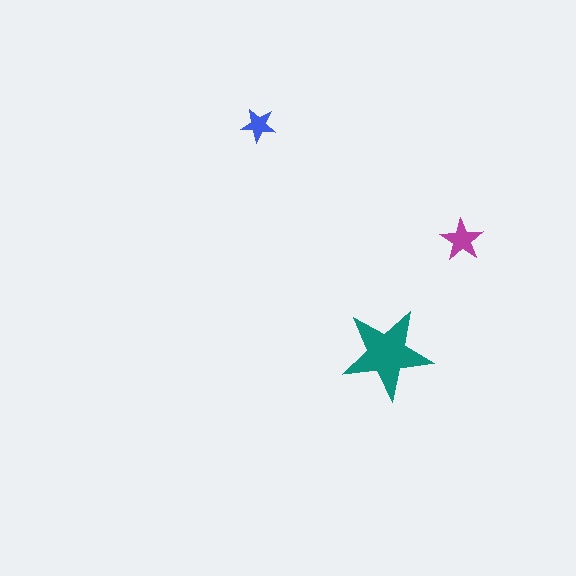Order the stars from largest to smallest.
the teal one, the magenta one, the blue one.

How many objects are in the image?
There are 3 objects in the image.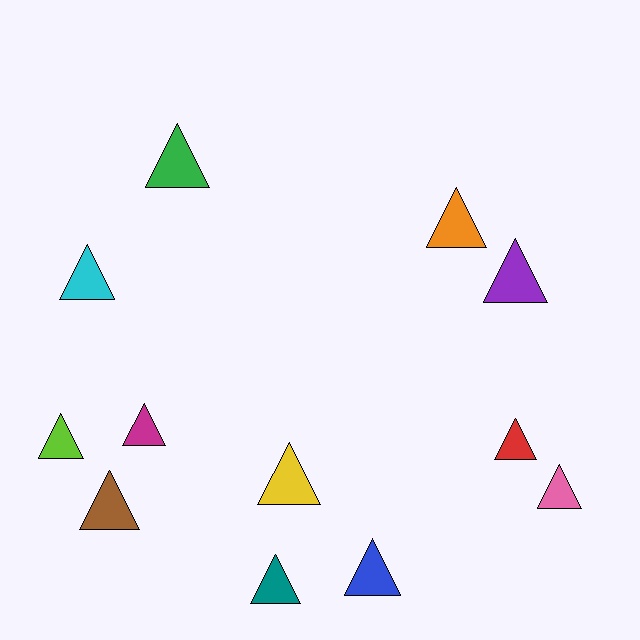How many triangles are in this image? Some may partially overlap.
There are 12 triangles.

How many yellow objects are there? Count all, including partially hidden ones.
There is 1 yellow object.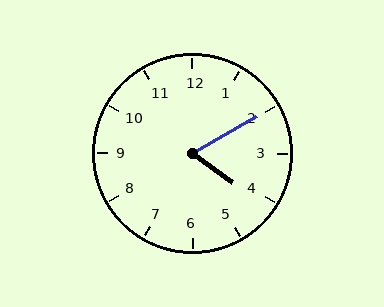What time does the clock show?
4:10.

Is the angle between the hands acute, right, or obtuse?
It is acute.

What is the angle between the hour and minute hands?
Approximately 65 degrees.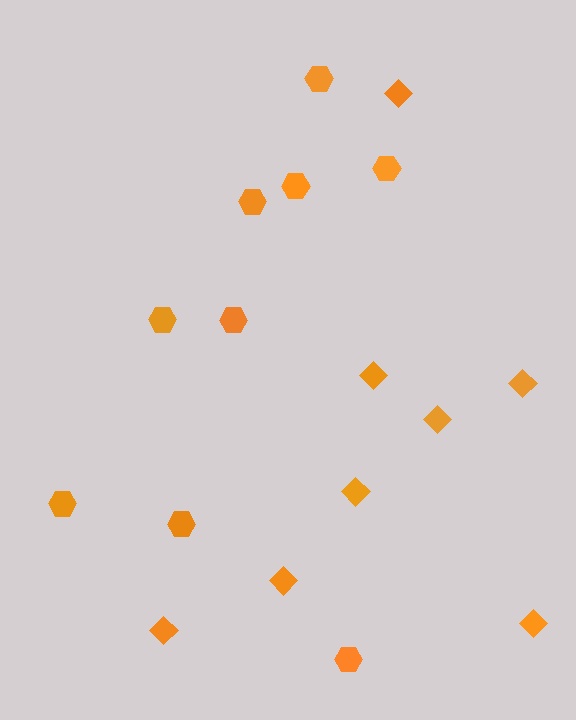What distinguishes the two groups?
There are 2 groups: one group of diamonds (8) and one group of hexagons (9).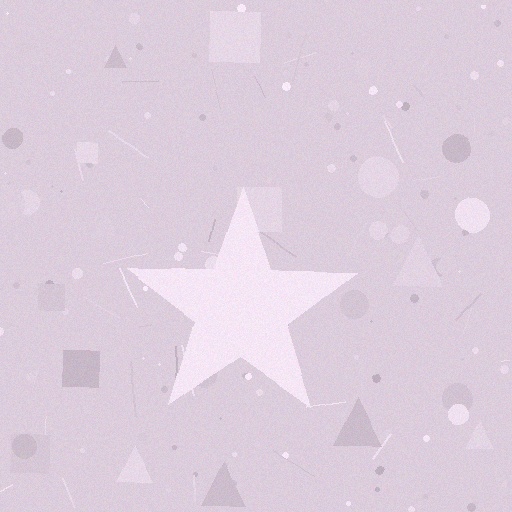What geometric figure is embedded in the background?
A star is embedded in the background.